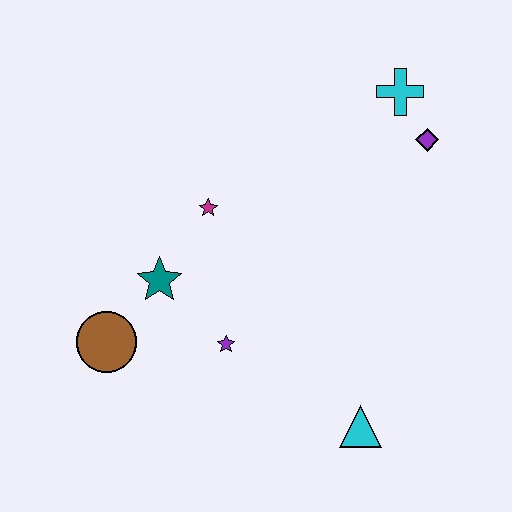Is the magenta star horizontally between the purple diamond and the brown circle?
Yes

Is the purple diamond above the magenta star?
Yes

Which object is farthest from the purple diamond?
The brown circle is farthest from the purple diamond.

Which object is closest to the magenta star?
The teal star is closest to the magenta star.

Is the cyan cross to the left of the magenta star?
No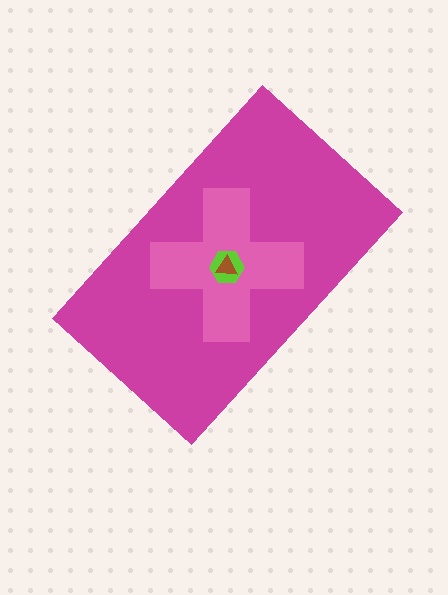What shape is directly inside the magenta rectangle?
The pink cross.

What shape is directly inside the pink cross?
The lime hexagon.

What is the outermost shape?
The magenta rectangle.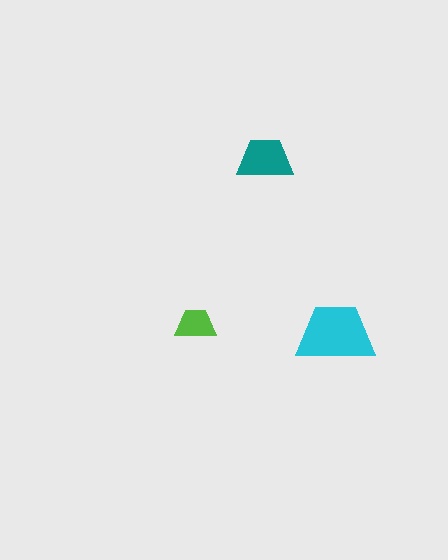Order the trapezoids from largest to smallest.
the cyan one, the teal one, the lime one.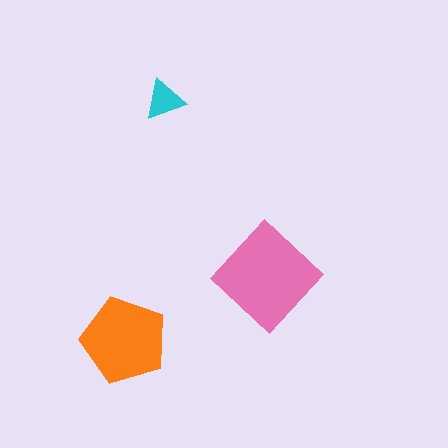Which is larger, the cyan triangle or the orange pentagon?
The orange pentagon.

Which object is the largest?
The pink diamond.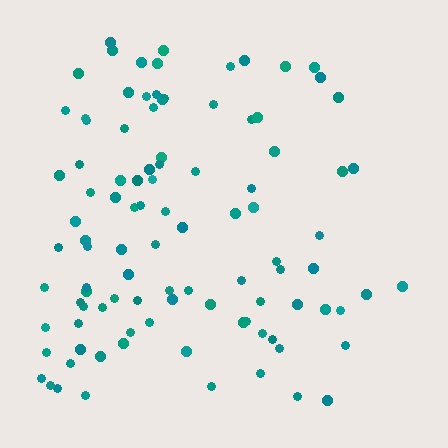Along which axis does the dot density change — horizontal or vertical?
Horizontal.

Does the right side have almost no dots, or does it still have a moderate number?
Still a moderate number, just noticeably fewer than the left.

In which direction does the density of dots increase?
From right to left, with the left side densest.